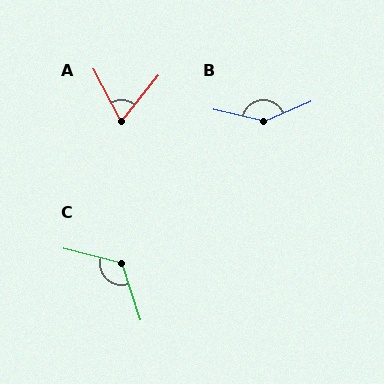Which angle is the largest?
B, at approximately 143 degrees.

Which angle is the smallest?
A, at approximately 66 degrees.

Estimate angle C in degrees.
Approximately 121 degrees.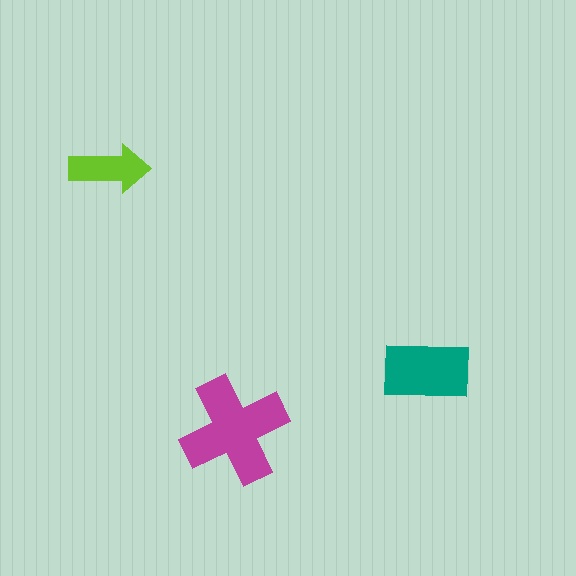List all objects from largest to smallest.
The magenta cross, the teal rectangle, the lime arrow.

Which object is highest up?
The lime arrow is topmost.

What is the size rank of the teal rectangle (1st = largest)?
2nd.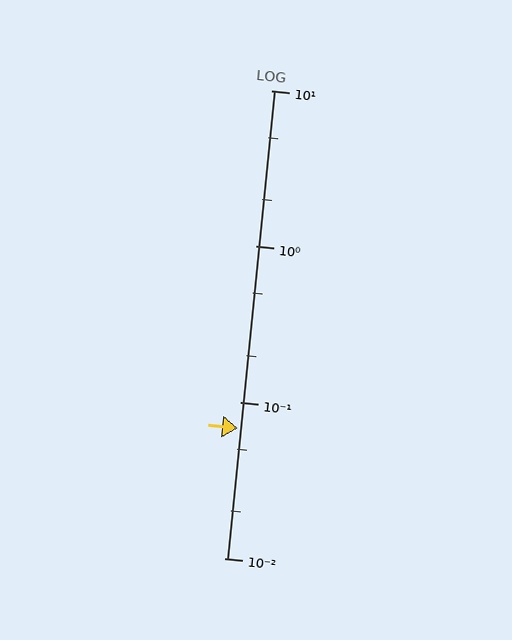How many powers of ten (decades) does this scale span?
The scale spans 3 decades, from 0.01 to 10.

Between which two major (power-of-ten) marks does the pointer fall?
The pointer is between 0.01 and 0.1.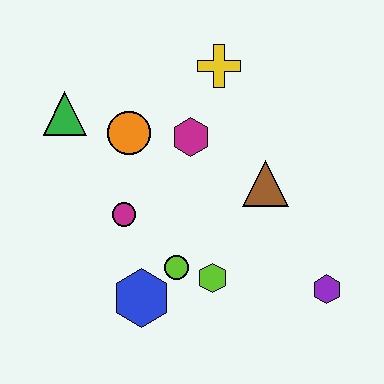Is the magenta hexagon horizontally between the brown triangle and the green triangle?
Yes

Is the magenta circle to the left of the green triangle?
No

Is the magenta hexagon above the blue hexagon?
Yes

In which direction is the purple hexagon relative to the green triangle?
The purple hexagon is to the right of the green triangle.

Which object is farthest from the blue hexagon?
The yellow cross is farthest from the blue hexagon.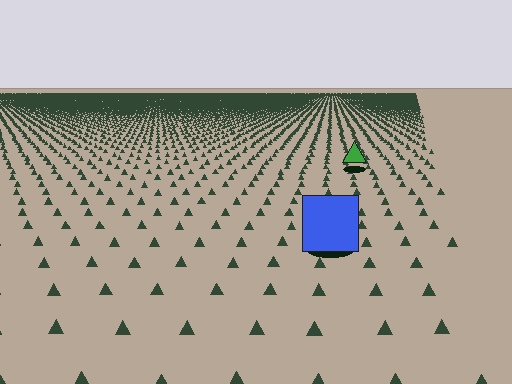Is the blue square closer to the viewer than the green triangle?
Yes. The blue square is closer — you can tell from the texture gradient: the ground texture is coarser near it.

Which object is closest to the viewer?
The blue square is closest. The texture marks near it are larger and more spread out.